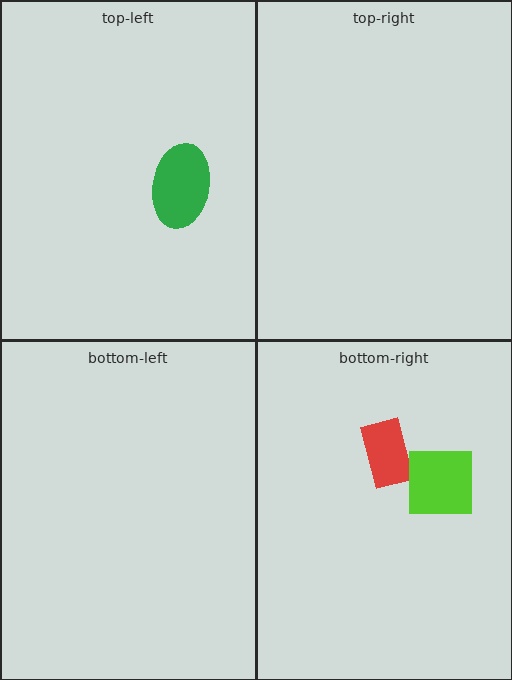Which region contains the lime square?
The bottom-right region.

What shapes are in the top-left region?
The green ellipse.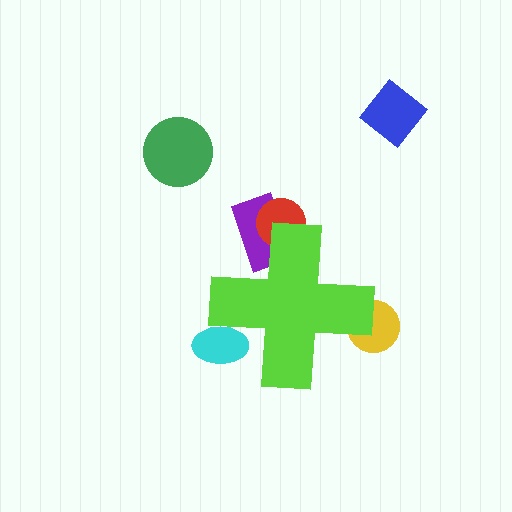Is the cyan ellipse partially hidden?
Yes, the cyan ellipse is partially hidden behind the lime cross.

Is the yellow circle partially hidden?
Yes, the yellow circle is partially hidden behind the lime cross.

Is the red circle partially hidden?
Yes, the red circle is partially hidden behind the lime cross.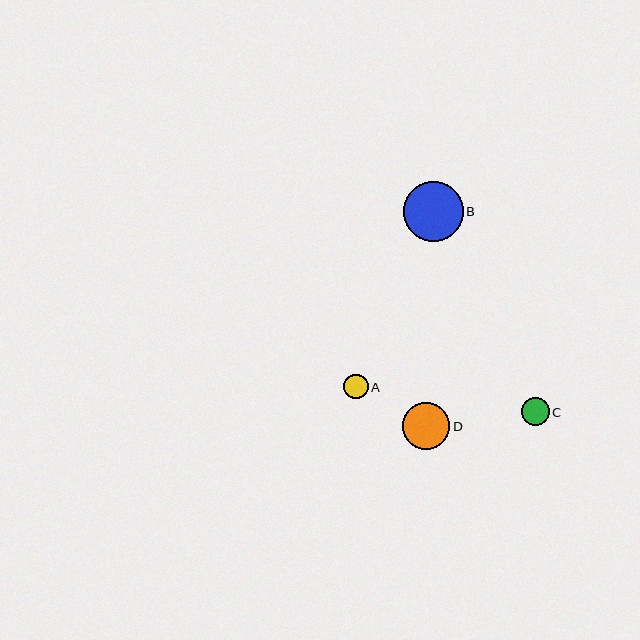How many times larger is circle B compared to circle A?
Circle B is approximately 2.4 times the size of circle A.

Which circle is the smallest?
Circle A is the smallest with a size of approximately 25 pixels.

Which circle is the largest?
Circle B is the largest with a size of approximately 60 pixels.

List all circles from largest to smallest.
From largest to smallest: B, D, C, A.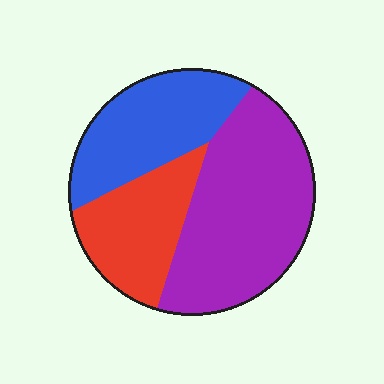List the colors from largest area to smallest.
From largest to smallest: purple, blue, red.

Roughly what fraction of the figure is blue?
Blue covers about 30% of the figure.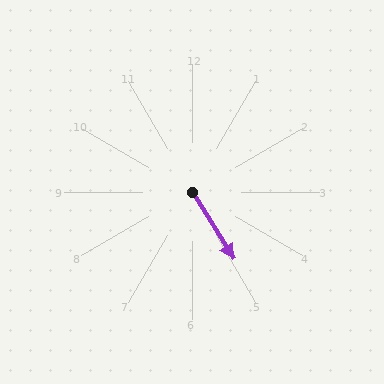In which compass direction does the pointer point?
Southeast.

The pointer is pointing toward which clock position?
Roughly 5 o'clock.